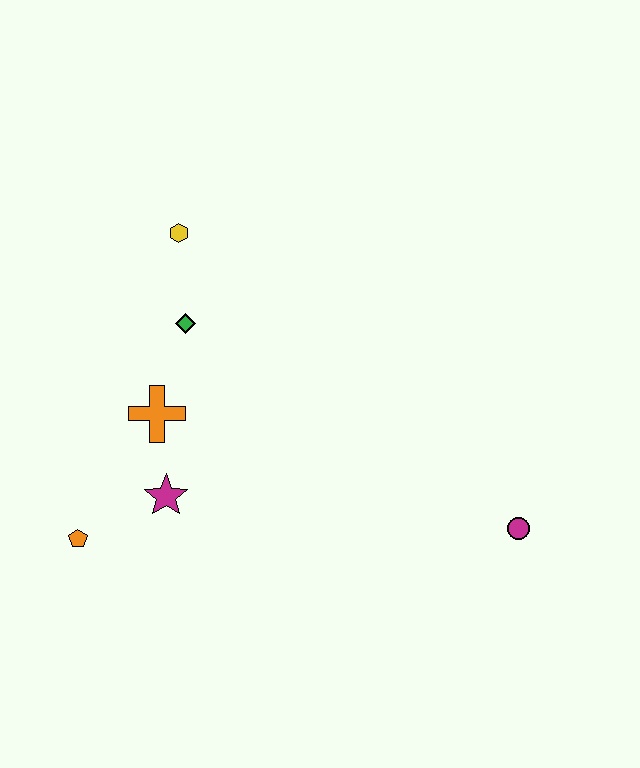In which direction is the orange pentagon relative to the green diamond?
The orange pentagon is below the green diamond.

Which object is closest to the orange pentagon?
The magenta star is closest to the orange pentagon.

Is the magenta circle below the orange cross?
Yes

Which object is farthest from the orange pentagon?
The magenta circle is farthest from the orange pentagon.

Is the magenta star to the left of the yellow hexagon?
Yes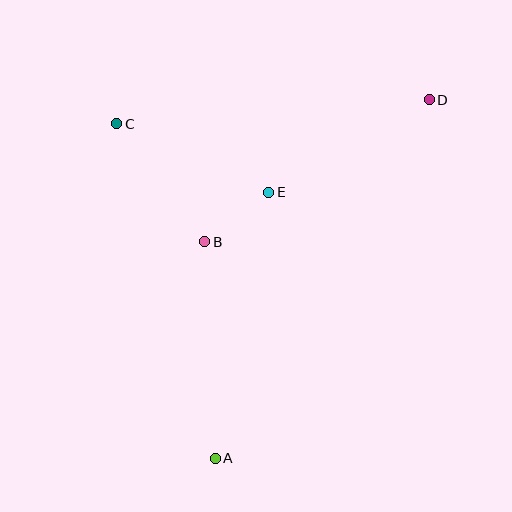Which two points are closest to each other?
Points B and E are closest to each other.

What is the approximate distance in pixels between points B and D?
The distance between B and D is approximately 266 pixels.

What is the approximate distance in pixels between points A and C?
The distance between A and C is approximately 349 pixels.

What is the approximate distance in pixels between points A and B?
The distance between A and B is approximately 217 pixels.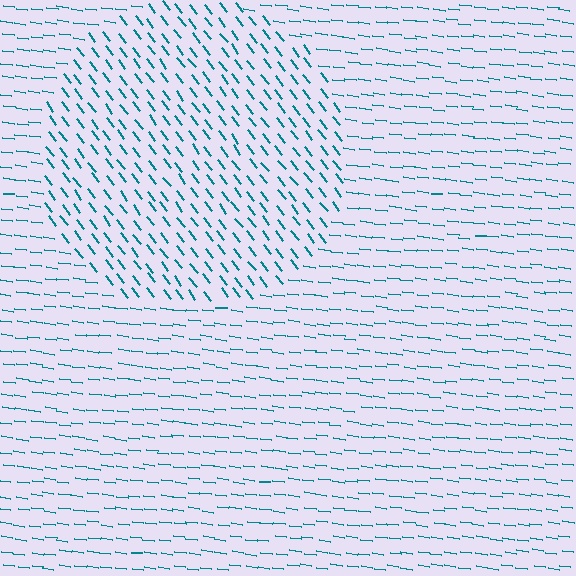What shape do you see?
I see a circle.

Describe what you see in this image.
The image is filled with small teal line segments. A circle region in the image has lines oriented differently from the surrounding lines, creating a visible texture boundary.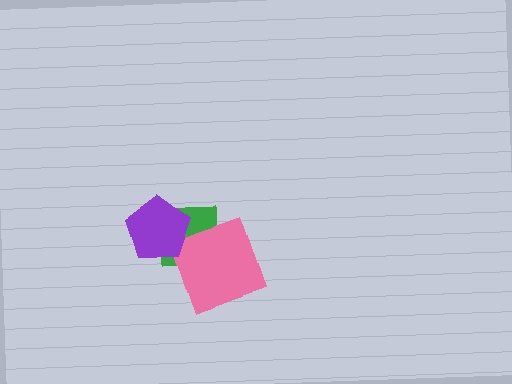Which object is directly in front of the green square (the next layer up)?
The pink square is directly in front of the green square.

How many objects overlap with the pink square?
1 object overlaps with the pink square.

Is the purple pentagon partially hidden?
No, no other shape covers it.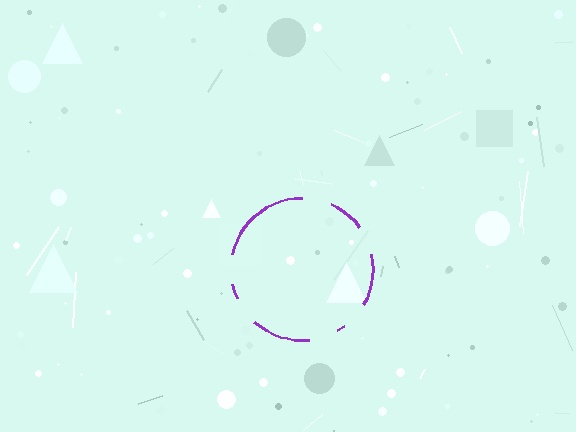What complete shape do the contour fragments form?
The contour fragments form a circle.